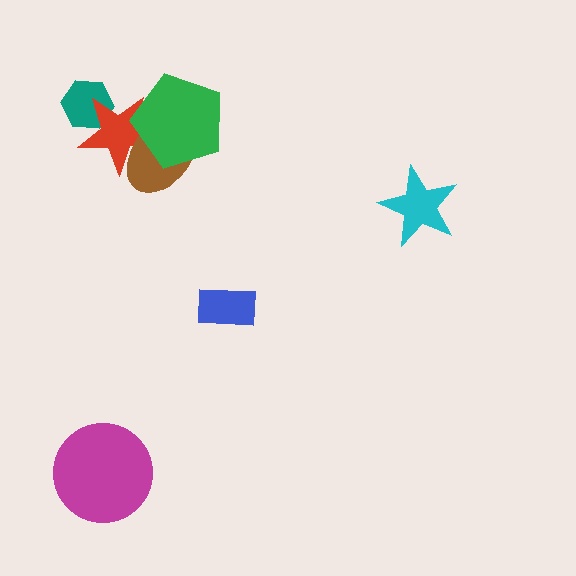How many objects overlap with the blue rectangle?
0 objects overlap with the blue rectangle.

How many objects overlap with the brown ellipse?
2 objects overlap with the brown ellipse.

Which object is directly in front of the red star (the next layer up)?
The brown ellipse is directly in front of the red star.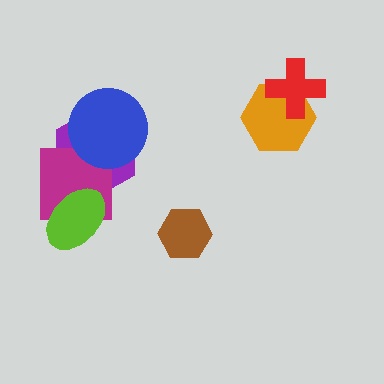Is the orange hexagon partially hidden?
Yes, it is partially covered by another shape.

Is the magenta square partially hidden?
Yes, it is partially covered by another shape.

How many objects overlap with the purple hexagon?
3 objects overlap with the purple hexagon.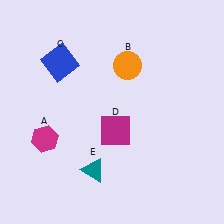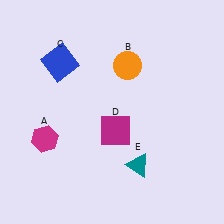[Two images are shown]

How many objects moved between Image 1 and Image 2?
1 object moved between the two images.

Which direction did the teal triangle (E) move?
The teal triangle (E) moved right.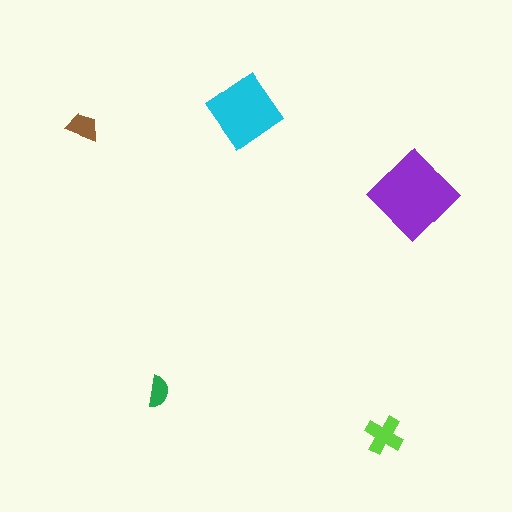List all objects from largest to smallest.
The purple diamond, the cyan diamond, the lime cross, the brown trapezoid, the green semicircle.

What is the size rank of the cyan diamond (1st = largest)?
2nd.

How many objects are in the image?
There are 5 objects in the image.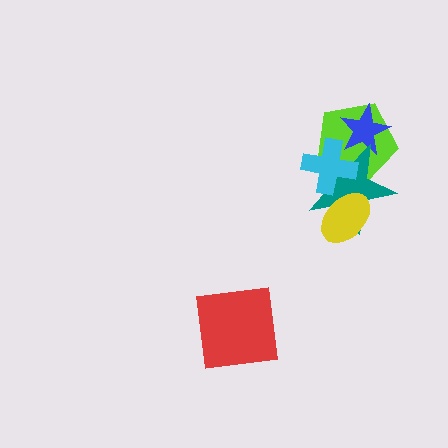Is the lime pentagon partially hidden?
Yes, it is partially covered by another shape.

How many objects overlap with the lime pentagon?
3 objects overlap with the lime pentagon.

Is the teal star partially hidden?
Yes, it is partially covered by another shape.